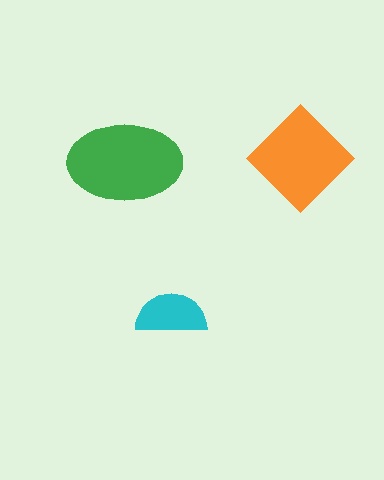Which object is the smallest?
The cyan semicircle.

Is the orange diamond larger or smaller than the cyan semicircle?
Larger.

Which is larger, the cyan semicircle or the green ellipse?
The green ellipse.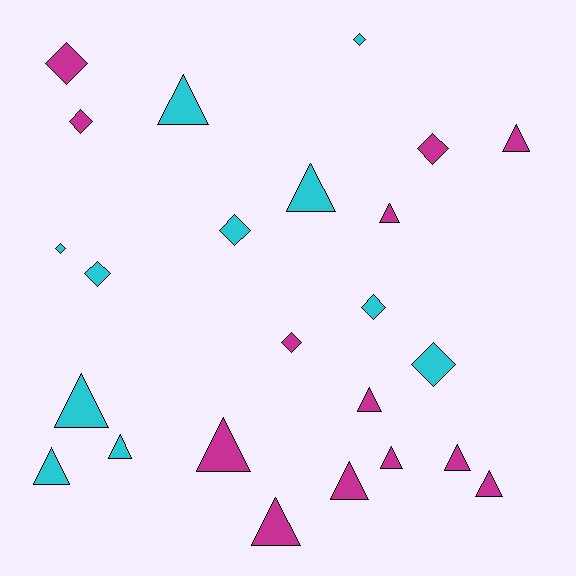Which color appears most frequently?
Magenta, with 13 objects.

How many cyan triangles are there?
There are 5 cyan triangles.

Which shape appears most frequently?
Triangle, with 14 objects.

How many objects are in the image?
There are 24 objects.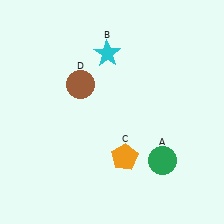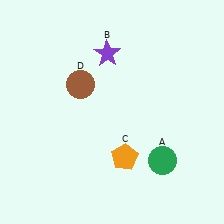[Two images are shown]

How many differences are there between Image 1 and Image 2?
There is 1 difference between the two images.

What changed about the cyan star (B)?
In Image 1, B is cyan. In Image 2, it changed to purple.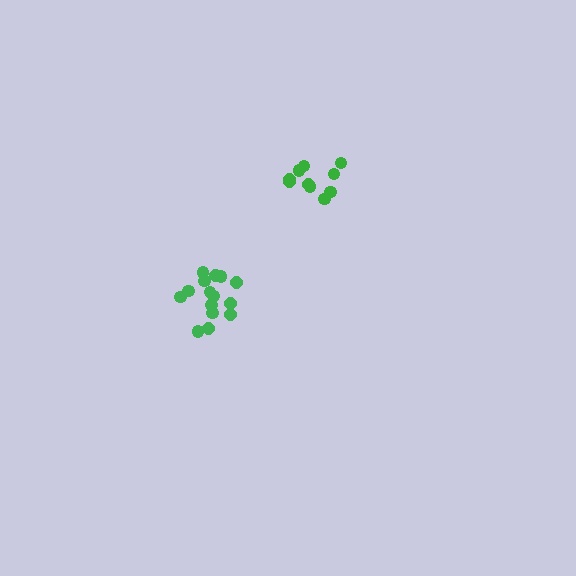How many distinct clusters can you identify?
There are 2 distinct clusters.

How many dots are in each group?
Group 1: 10 dots, Group 2: 15 dots (25 total).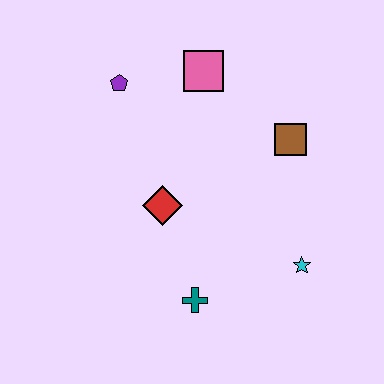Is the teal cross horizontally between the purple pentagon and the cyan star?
Yes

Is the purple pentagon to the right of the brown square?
No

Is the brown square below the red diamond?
No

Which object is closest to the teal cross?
The red diamond is closest to the teal cross.